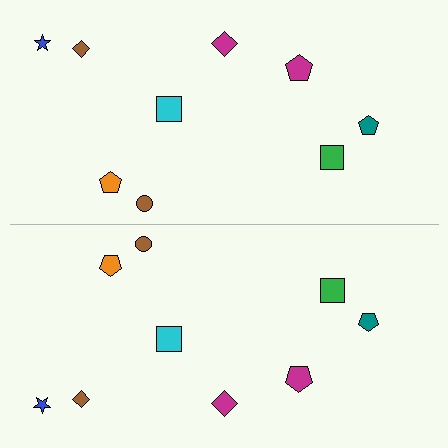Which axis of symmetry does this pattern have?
The pattern has a horizontal axis of symmetry running through the center of the image.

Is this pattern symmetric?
Yes, this pattern has bilateral (reflection) symmetry.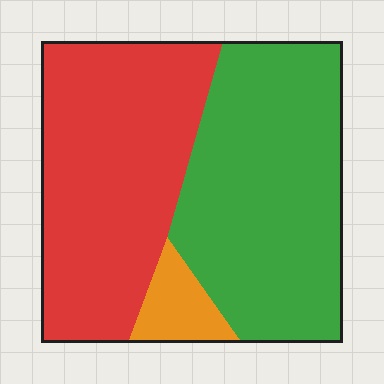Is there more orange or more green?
Green.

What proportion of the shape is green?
Green takes up about one half (1/2) of the shape.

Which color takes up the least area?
Orange, at roughly 5%.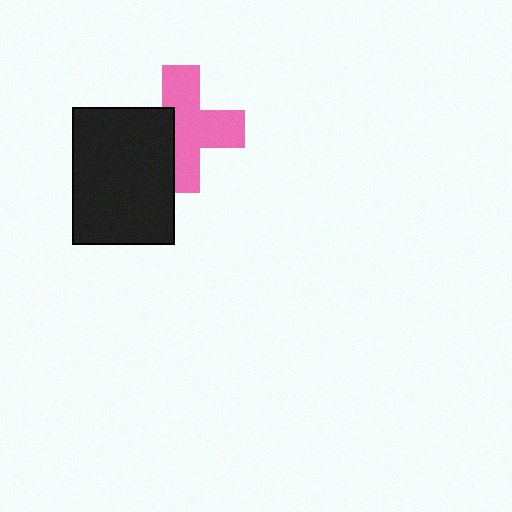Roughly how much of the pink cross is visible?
Most of it is visible (roughly 65%).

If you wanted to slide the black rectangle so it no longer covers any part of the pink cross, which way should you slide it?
Slide it left — that is the most direct way to separate the two shapes.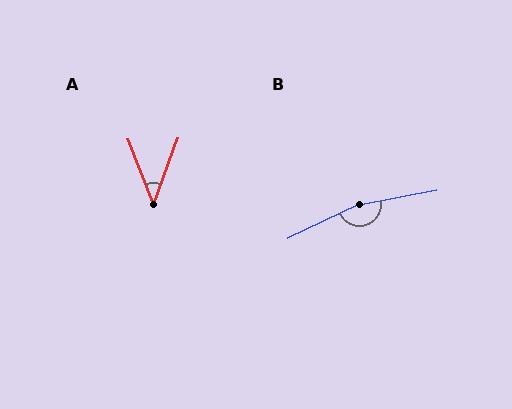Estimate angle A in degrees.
Approximately 42 degrees.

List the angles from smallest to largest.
A (42°), B (166°).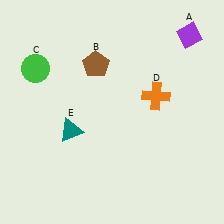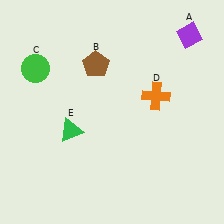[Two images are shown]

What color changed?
The triangle (E) changed from teal in Image 1 to green in Image 2.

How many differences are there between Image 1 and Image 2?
There is 1 difference between the two images.